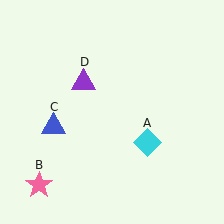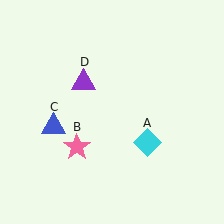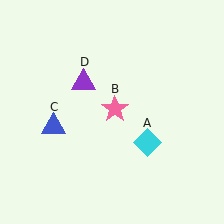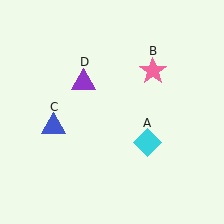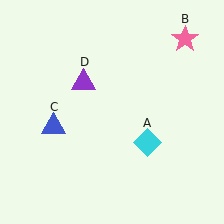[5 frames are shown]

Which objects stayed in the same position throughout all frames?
Cyan diamond (object A) and blue triangle (object C) and purple triangle (object D) remained stationary.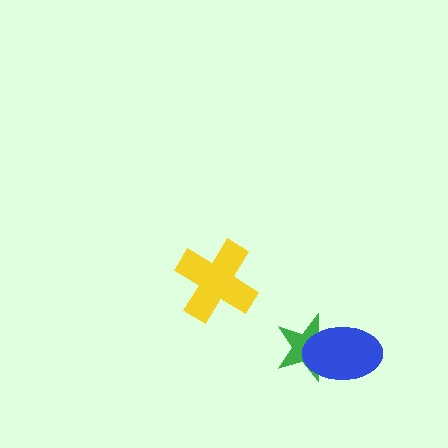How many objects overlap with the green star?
1 object overlaps with the green star.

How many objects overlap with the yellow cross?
0 objects overlap with the yellow cross.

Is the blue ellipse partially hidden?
No, no other shape covers it.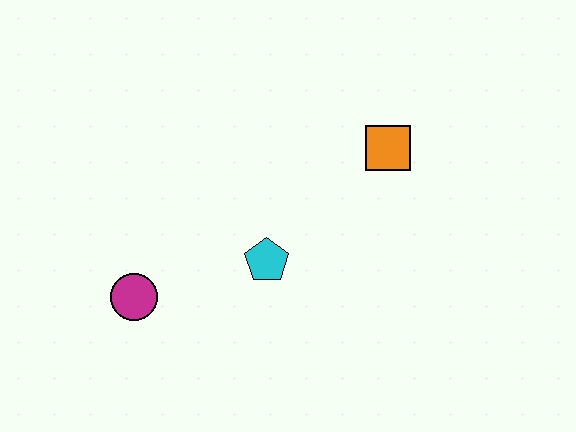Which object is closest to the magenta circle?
The cyan pentagon is closest to the magenta circle.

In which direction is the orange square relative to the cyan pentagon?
The orange square is to the right of the cyan pentagon.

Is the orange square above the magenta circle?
Yes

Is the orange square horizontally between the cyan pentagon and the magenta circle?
No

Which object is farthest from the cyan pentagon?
The orange square is farthest from the cyan pentagon.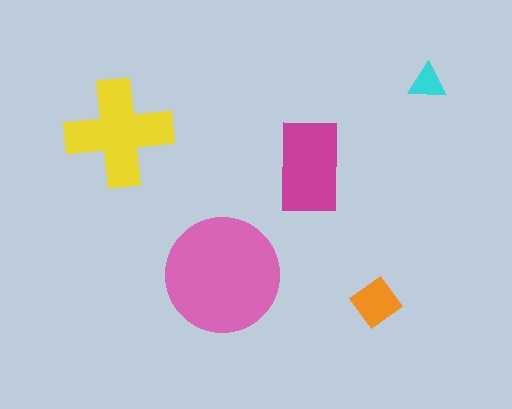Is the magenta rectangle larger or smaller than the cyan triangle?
Larger.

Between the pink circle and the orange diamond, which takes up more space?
The pink circle.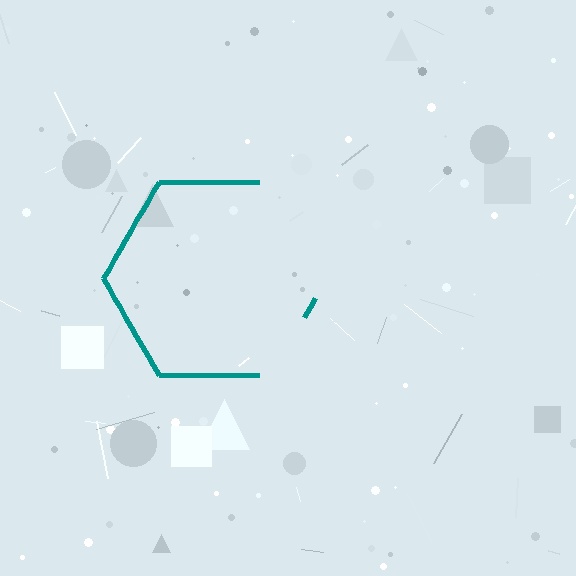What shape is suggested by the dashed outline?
The dashed outline suggests a hexagon.